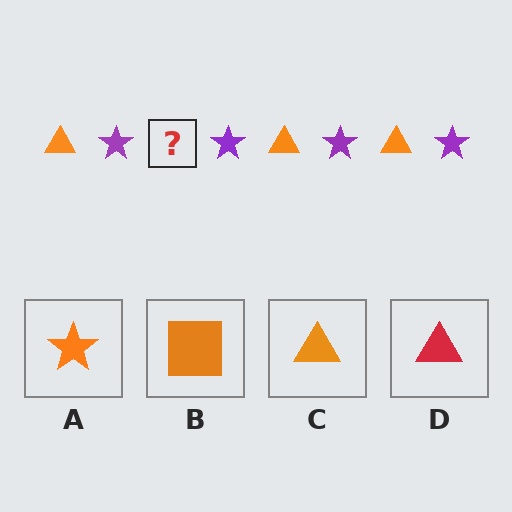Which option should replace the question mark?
Option C.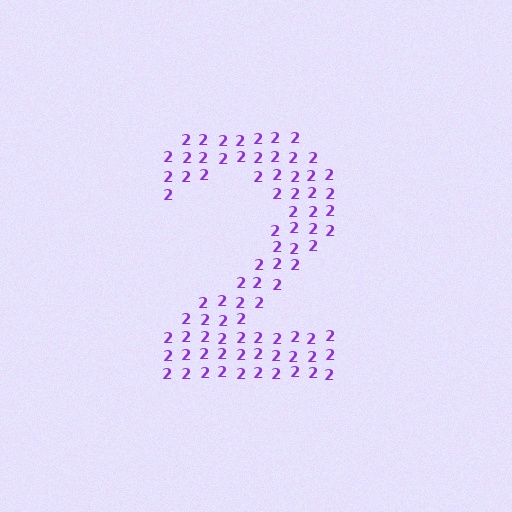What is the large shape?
The large shape is the digit 2.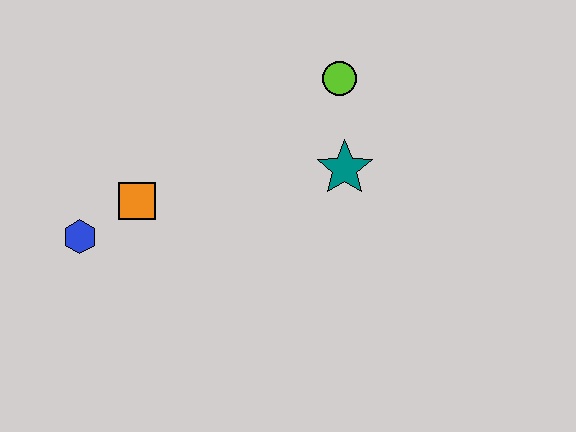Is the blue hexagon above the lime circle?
No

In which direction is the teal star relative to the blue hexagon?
The teal star is to the right of the blue hexagon.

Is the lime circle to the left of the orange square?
No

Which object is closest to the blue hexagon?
The orange square is closest to the blue hexagon.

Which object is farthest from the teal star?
The blue hexagon is farthest from the teal star.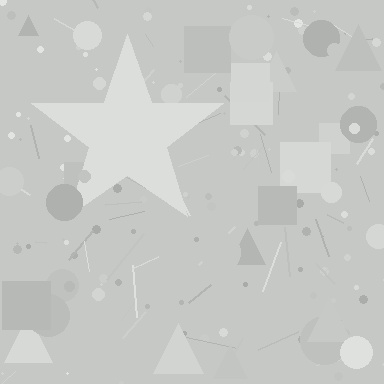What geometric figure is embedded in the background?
A star is embedded in the background.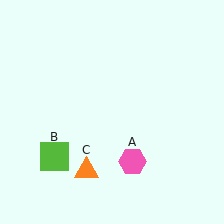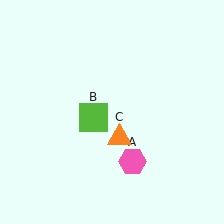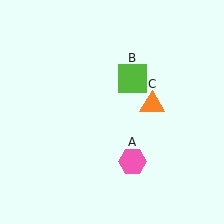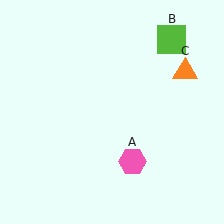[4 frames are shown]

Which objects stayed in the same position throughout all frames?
Pink hexagon (object A) remained stationary.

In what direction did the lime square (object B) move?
The lime square (object B) moved up and to the right.